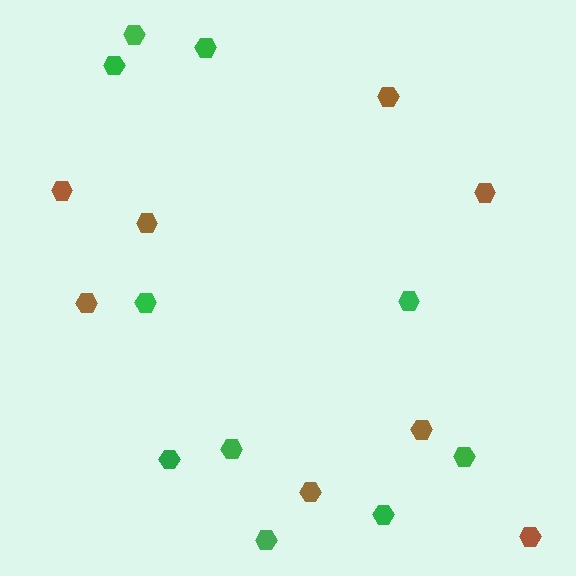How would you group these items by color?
There are 2 groups: one group of brown hexagons (8) and one group of green hexagons (10).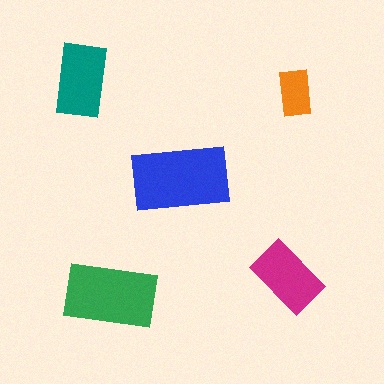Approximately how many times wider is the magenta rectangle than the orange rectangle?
About 1.5 times wider.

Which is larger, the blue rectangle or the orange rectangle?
The blue one.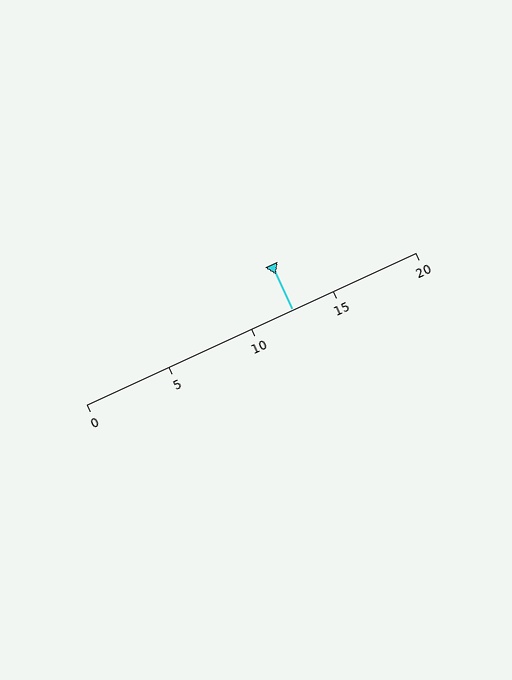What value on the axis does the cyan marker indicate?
The marker indicates approximately 12.5.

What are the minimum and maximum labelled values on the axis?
The axis runs from 0 to 20.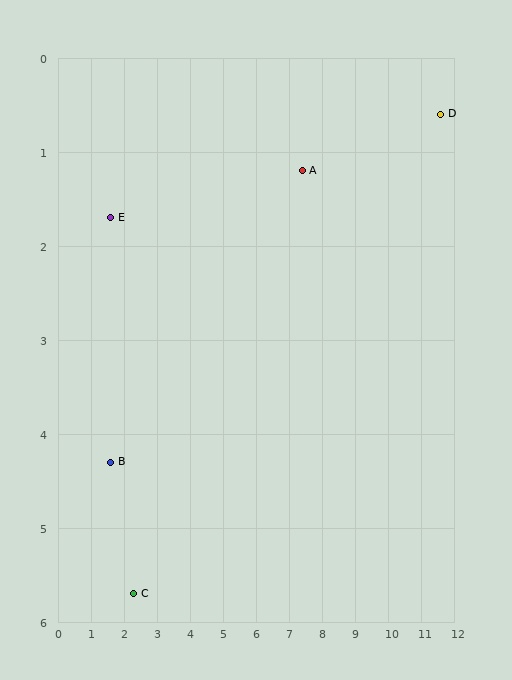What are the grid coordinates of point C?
Point C is at approximately (2.3, 5.7).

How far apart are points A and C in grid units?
Points A and C are about 6.8 grid units apart.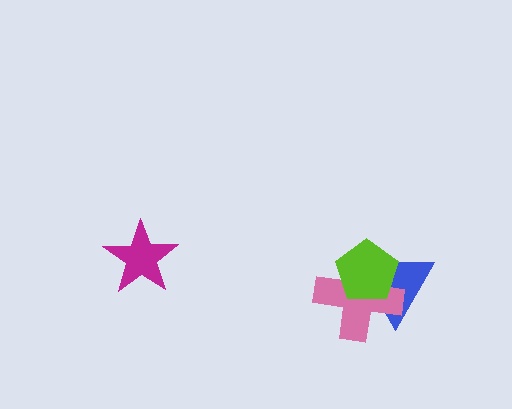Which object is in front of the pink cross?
The lime pentagon is in front of the pink cross.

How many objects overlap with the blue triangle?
2 objects overlap with the blue triangle.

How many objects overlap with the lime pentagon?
2 objects overlap with the lime pentagon.